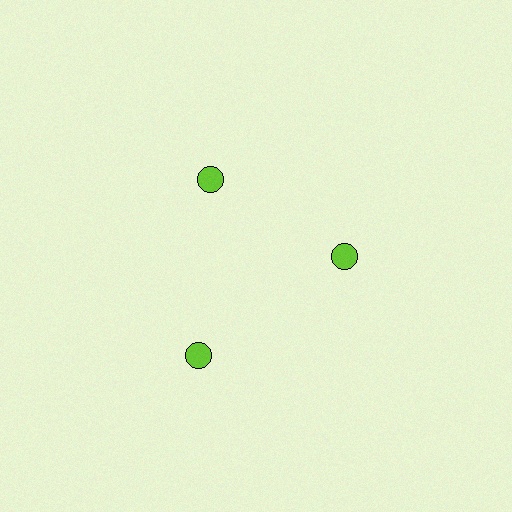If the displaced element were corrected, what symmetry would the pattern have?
It would have 3-fold rotational symmetry — the pattern would map onto itself every 120 degrees.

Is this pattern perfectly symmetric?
No. The 3 lime circles are arranged in a ring, but one element near the 7 o'clock position is pushed outward from the center, breaking the 3-fold rotational symmetry.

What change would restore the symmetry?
The symmetry would be restored by moving it inward, back onto the ring so that all 3 circles sit at equal angles and equal distance from the center.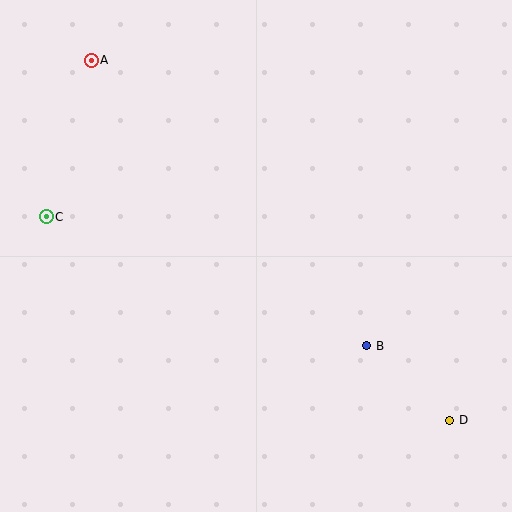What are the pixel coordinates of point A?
Point A is at (91, 60).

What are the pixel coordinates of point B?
Point B is at (367, 346).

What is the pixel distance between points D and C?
The distance between D and C is 452 pixels.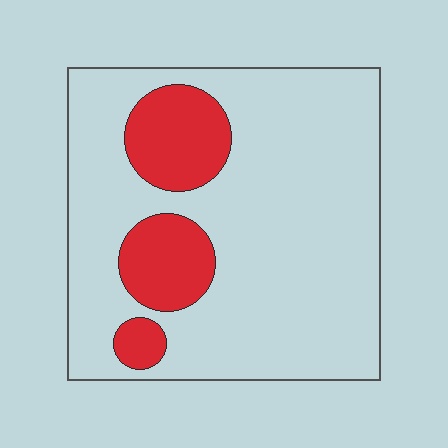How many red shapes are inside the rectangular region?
3.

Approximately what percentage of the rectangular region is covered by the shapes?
Approximately 20%.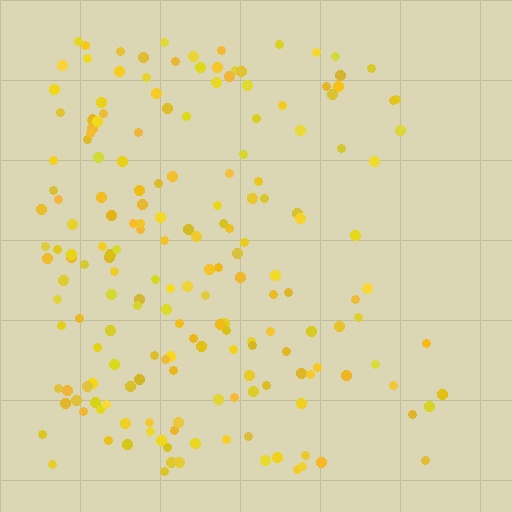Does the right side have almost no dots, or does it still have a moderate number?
Still a moderate number, just noticeably fewer than the left.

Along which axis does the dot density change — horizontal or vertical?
Horizontal.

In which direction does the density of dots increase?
From right to left, with the left side densest.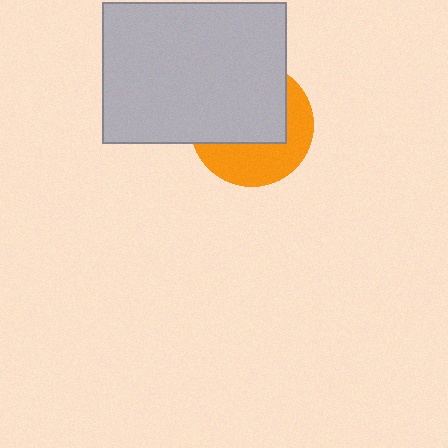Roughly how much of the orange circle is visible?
A small part of it is visible (roughly 43%).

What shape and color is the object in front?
The object in front is a light gray rectangle.